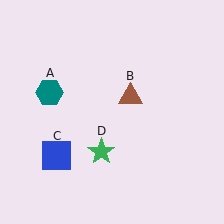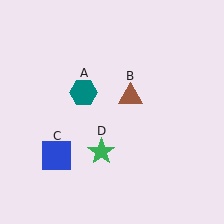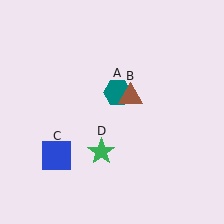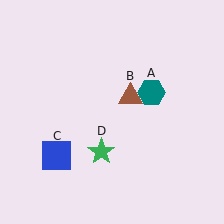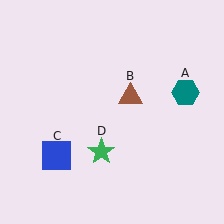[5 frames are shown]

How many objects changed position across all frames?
1 object changed position: teal hexagon (object A).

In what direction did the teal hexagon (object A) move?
The teal hexagon (object A) moved right.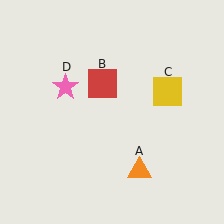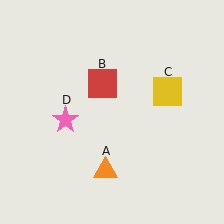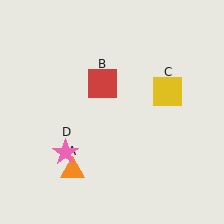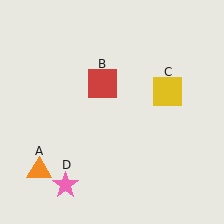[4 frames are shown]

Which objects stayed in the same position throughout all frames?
Red square (object B) and yellow square (object C) remained stationary.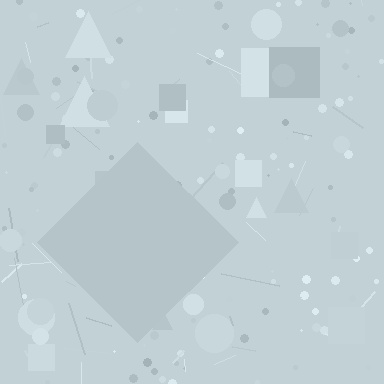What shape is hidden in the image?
A diamond is hidden in the image.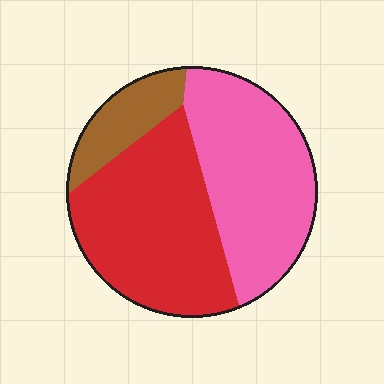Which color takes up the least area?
Brown, at roughly 15%.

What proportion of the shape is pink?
Pink covers roughly 40% of the shape.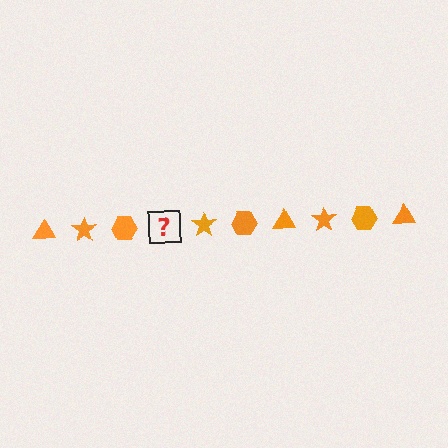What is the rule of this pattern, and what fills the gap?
The rule is that the pattern cycles through triangle, star, hexagon shapes in orange. The gap should be filled with an orange triangle.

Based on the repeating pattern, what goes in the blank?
The blank should be an orange triangle.